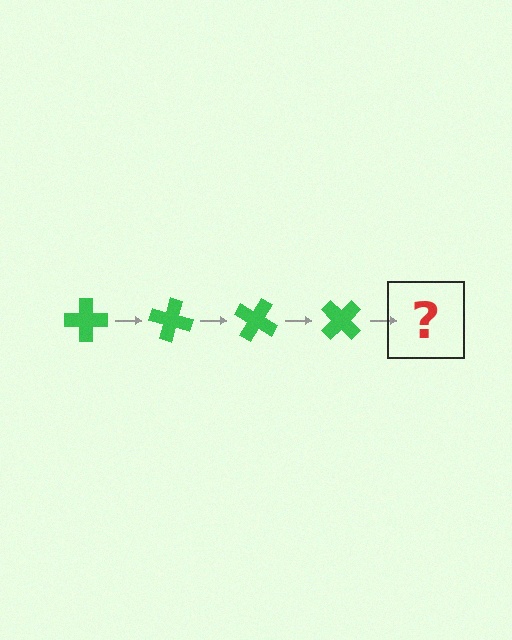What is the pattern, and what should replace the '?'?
The pattern is that the cross rotates 15 degrees each step. The '?' should be a green cross rotated 60 degrees.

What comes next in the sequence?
The next element should be a green cross rotated 60 degrees.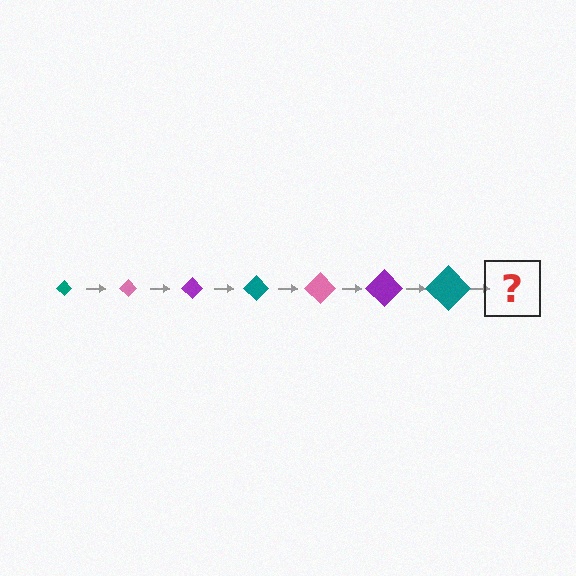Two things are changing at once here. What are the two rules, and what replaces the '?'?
The two rules are that the diamond grows larger each step and the color cycles through teal, pink, and purple. The '?' should be a pink diamond, larger than the previous one.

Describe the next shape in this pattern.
It should be a pink diamond, larger than the previous one.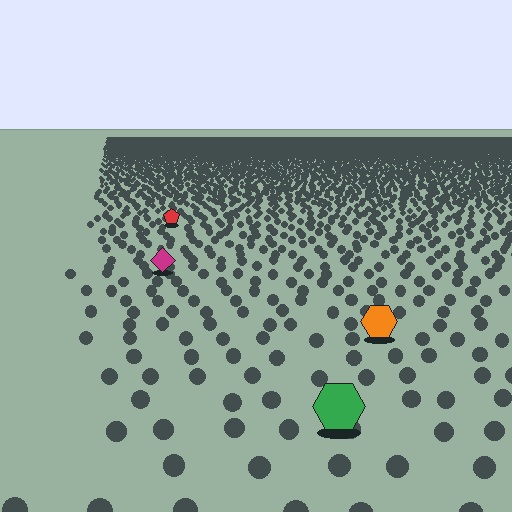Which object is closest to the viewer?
The green hexagon is closest. The texture marks near it are larger and more spread out.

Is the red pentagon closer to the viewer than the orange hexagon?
No. The orange hexagon is closer — you can tell from the texture gradient: the ground texture is coarser near it.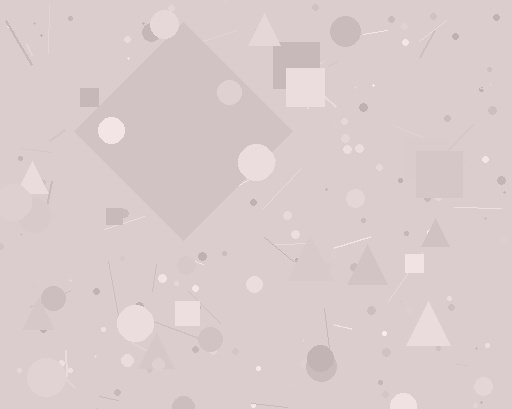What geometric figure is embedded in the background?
A diamond is embedded in the background.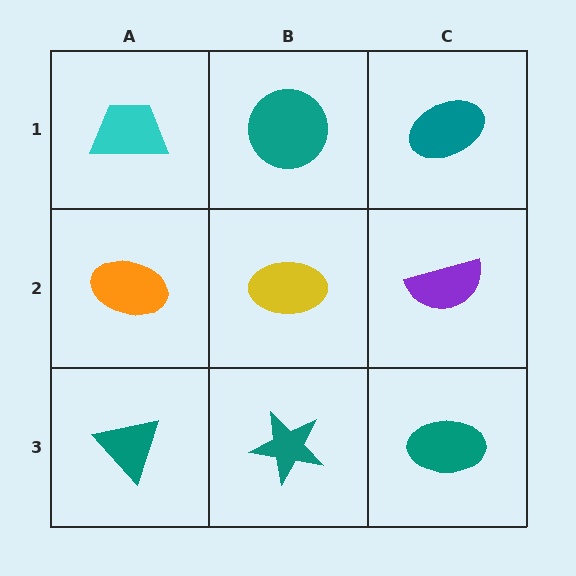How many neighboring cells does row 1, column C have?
2.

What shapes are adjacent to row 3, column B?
A yellow ellipse (row 2, column B), a teal triangle (row 3, column A), a teal ellipse (row 3, column C).